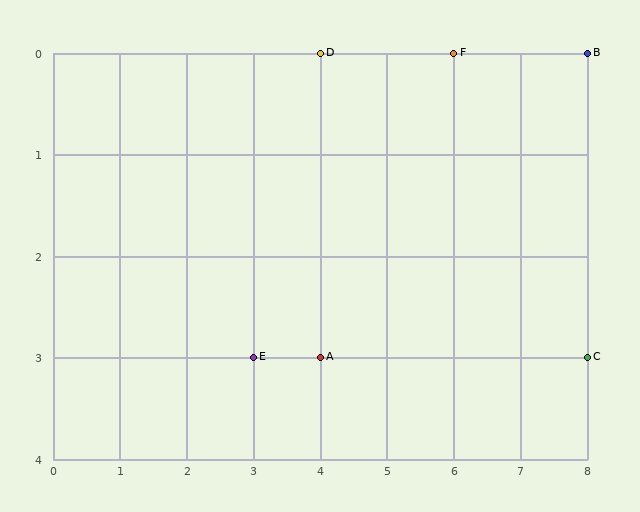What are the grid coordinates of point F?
Point F is at grid coordinates (6, 0).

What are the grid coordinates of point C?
Point C is at grid coordinates (8, 3).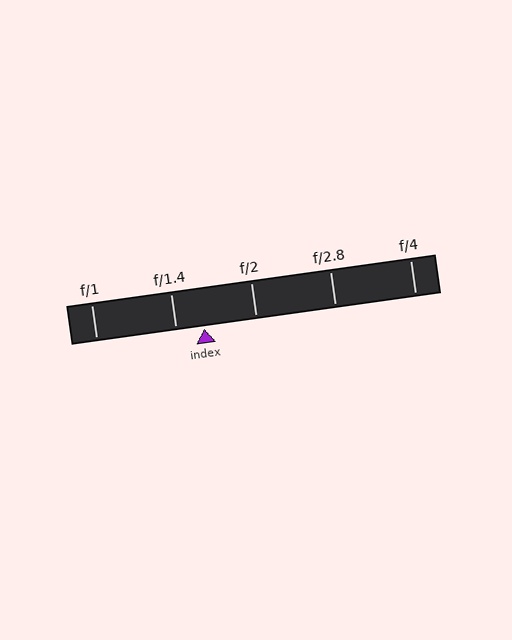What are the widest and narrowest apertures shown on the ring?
The widest aperture shown is f/1 and the narrowest is f/4.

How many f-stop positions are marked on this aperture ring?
There are 5 f-stop positions marked.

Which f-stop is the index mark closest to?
The index mark is closest to f/1.4.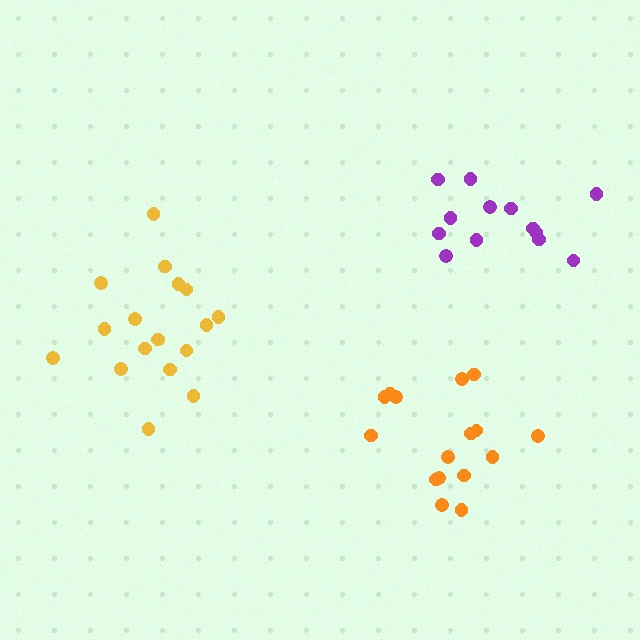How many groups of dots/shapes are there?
There are 3 groups.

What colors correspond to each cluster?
The clusters are colored: yellow, orange, purple.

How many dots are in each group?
Group 1: 17 dots, Group 2: 16 dots, Group 3: 13 dots (46 total).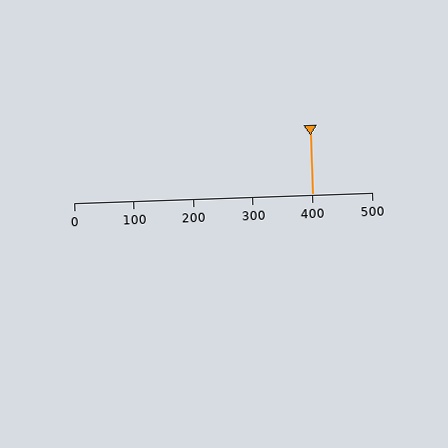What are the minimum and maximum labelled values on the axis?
The axis runs from 0 to 500.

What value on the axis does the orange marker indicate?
The marker indicates approximately 400.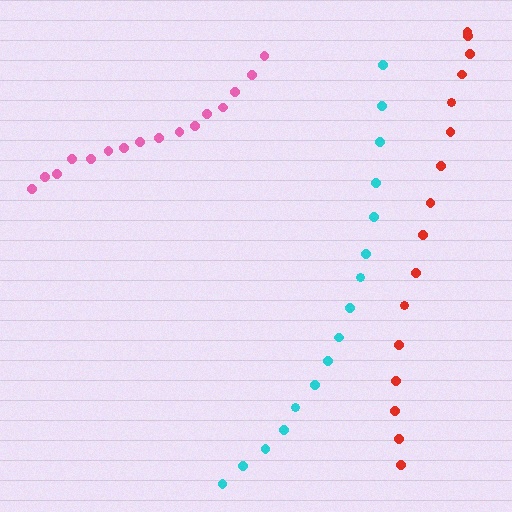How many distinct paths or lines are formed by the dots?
There are 3 distinct paths.